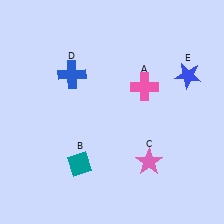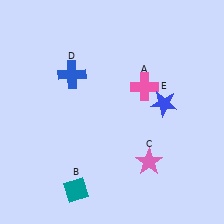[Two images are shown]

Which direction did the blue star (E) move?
The blue star (E) moved down.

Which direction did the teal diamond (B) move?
The teal diamond (B) moved down.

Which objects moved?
The objects that moved are: the teal diamond (B), the blue star (E).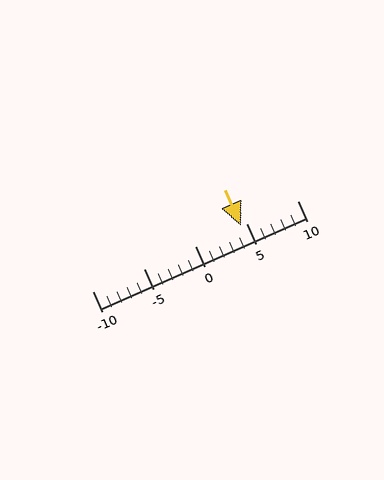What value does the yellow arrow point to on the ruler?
The yellow arrow points to approximately 4.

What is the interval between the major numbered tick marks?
The major tick marks are spaced 5 units apart.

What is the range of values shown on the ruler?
The ruler shows values from -10 to 10.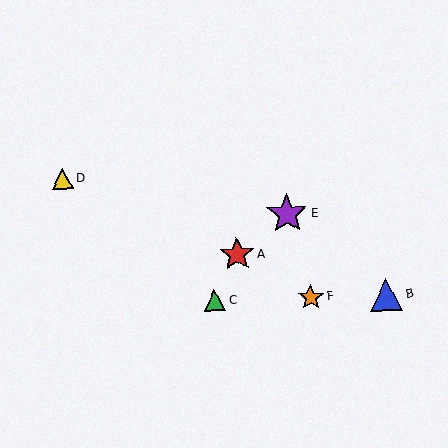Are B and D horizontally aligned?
No, B is at y≈295 and D is at y≈178.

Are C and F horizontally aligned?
Yes, both are at y≈301.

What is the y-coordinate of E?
Object E is at y≈214.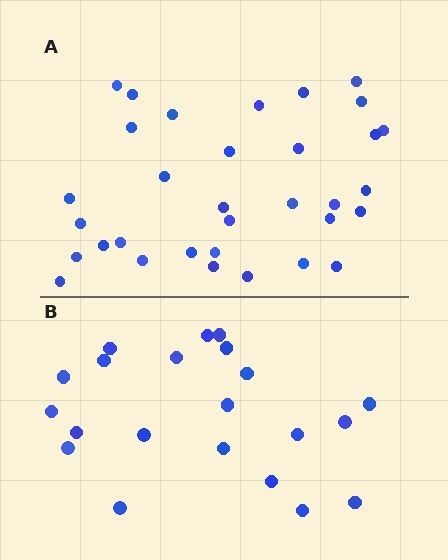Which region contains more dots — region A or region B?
Region A (the top region) has more dots.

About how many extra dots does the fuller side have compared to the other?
Region A has roughly 12 or so more dots than region B.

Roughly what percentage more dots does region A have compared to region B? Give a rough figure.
About 55% more.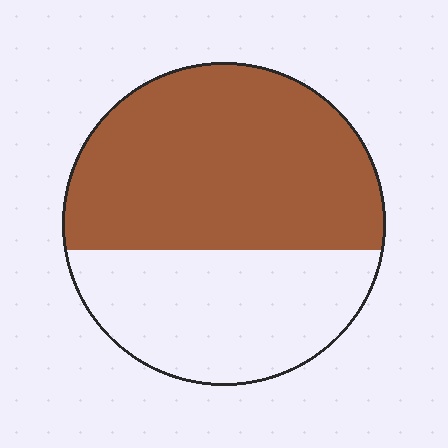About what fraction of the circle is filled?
About three fifths (3/5).